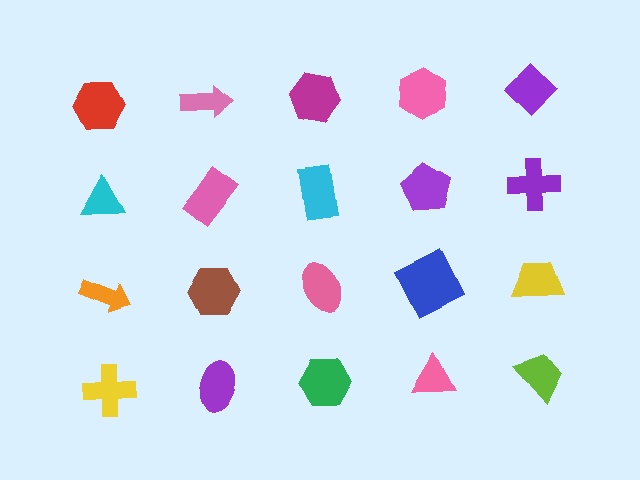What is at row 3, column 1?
An orange arrow.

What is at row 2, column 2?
A pink rectangle.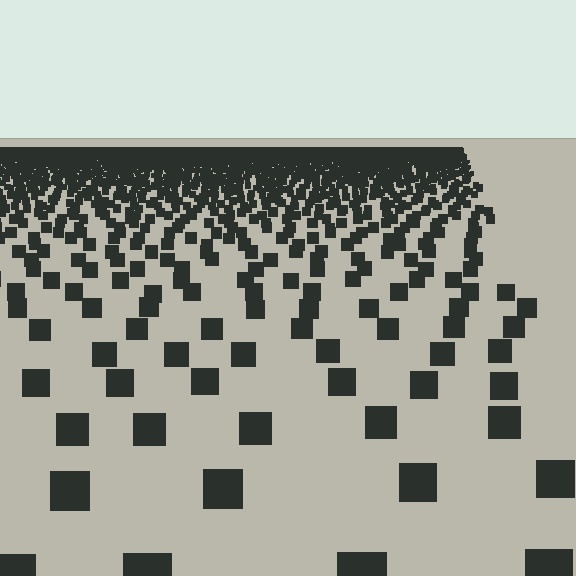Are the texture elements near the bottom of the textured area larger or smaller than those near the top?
Larger. Near the bottom, elements are closer to the viewer and appear at a bigger on-screen size.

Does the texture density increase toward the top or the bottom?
Density increases toward the top.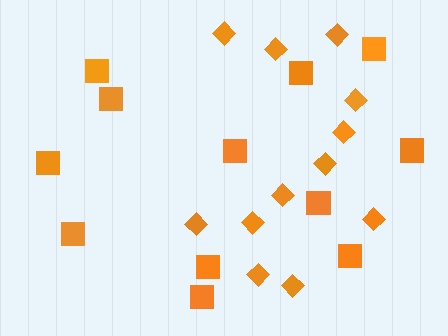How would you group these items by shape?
There are 2 groups: one group of squares (12) and one group of diamonds (12).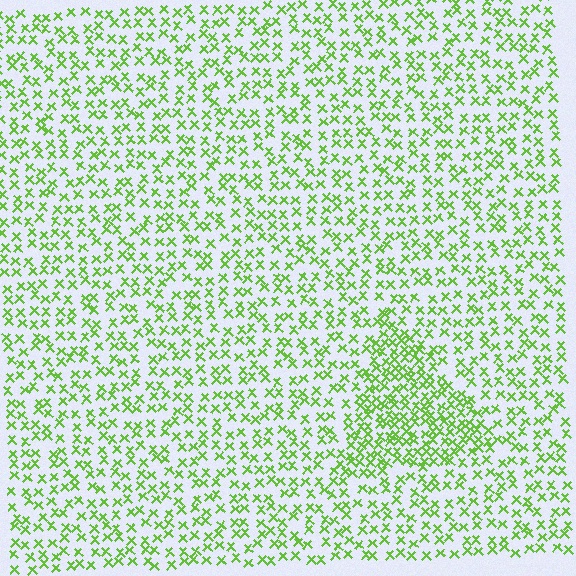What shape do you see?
I see a triangle.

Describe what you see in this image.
The image contains small lime elements arranged at two different densities. A triangle-shaped region is visible where the elements are more densely packed than the surrounding area.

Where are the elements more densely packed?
The elements are more densely packed inside the triangle boundary.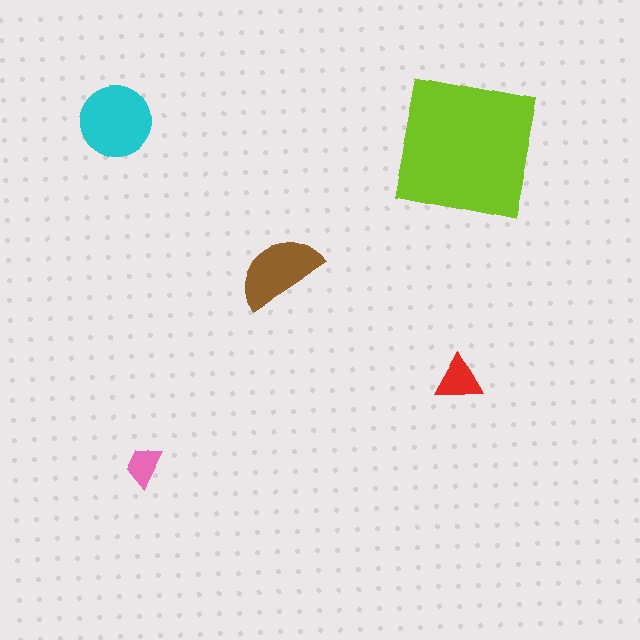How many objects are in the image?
There are 5 objects in the image.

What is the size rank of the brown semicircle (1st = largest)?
3rd.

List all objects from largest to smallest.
The lime square, the cyan circle, the brown semicircle, the red triangle, the pink trapezoid.